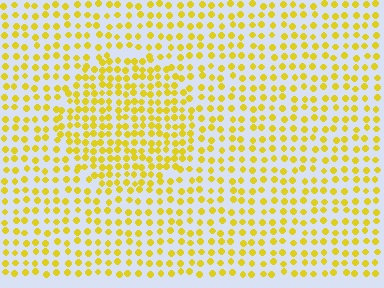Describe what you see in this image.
The image contains small yellow elements arranged at two different densities. A circle-shaped region is visible where the elements are more densely packed than the surrounding area.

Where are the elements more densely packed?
The elements are more densely packed inside the circle boundary.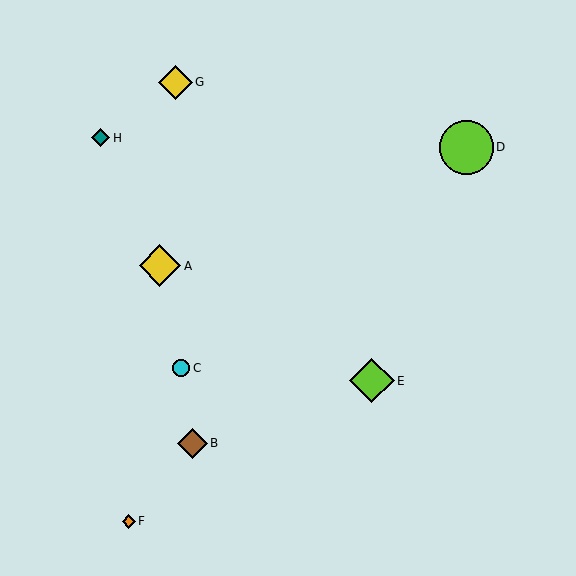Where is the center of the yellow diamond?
The center of the yellow diamond is at (175, 82).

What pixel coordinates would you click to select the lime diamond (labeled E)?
Click at (372, 381) to select the lime diamond E.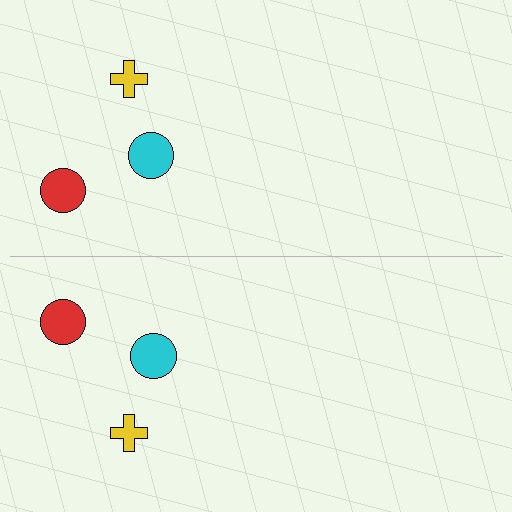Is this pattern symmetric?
Yes, this pattern has bilateral (reflection) symmetry.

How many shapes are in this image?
There are 6 shapes in this image.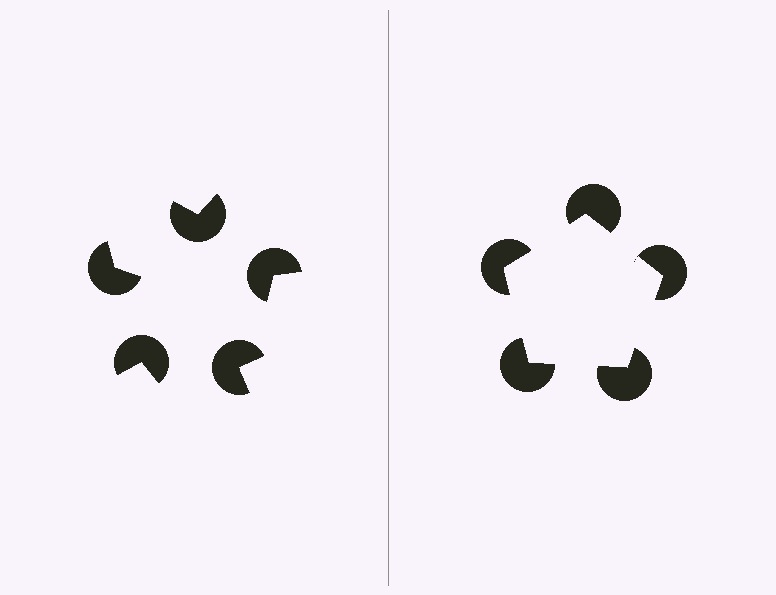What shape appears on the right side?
An illusory pentagon.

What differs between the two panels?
The pac-man discs are positioned identically on both sides; only the wedge orientations differ. On the right they align to a pentagon; on the left they are misaligned.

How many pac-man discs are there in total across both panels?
10 — 5 on each side.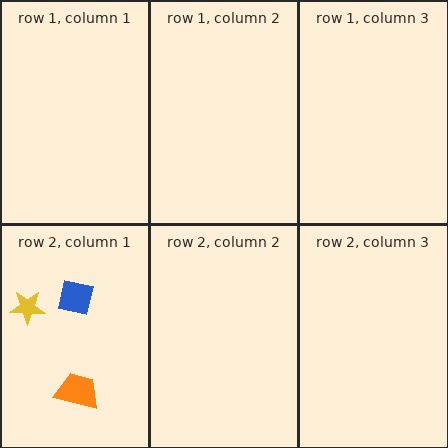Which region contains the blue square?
The row 2, column 1 region.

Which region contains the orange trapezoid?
The row 2, column 1 region.